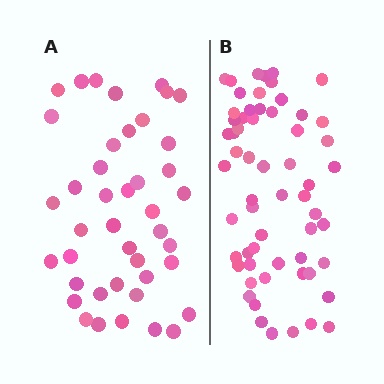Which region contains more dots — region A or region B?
Region B (the right region) has more dots.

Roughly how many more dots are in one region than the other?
Region B has approximately 20 more dots than region A.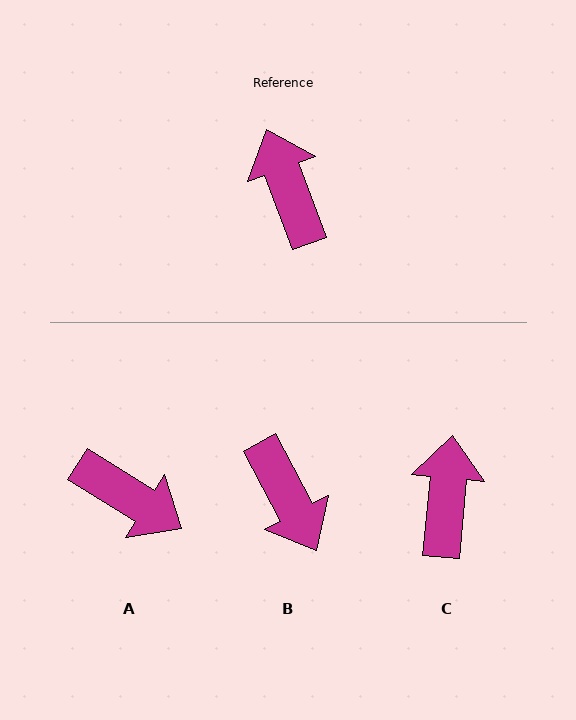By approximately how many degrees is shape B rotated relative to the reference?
Approximately 172 degrees clockwise.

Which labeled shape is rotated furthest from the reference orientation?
B, about 172 degrees away.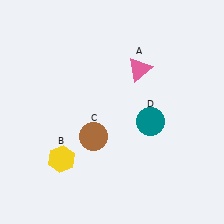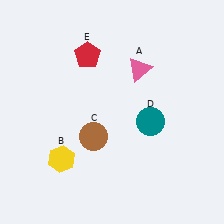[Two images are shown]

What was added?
A red pentagon (E) was added in Image 2.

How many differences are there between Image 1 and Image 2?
There is 1 difference between the two images.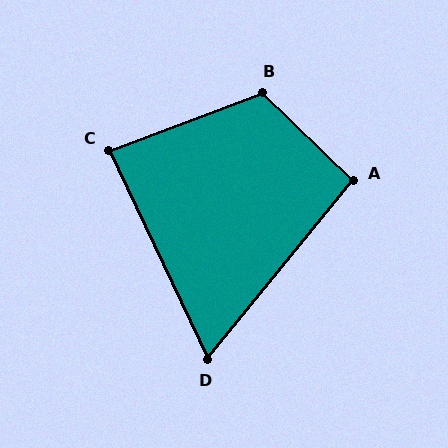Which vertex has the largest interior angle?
B, at approximately 115 degrees.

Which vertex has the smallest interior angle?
D, at approximately 65 degrees.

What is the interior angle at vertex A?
Approximately 95 degrees (approximately right).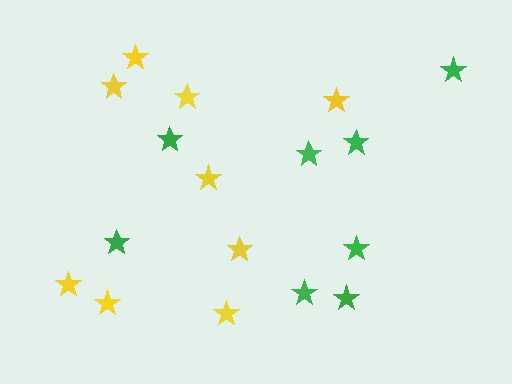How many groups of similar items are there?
There are 2 groups: one group of yellow stars (9) and one group of green stars (8).